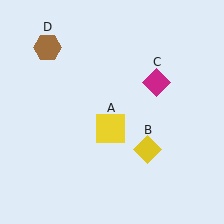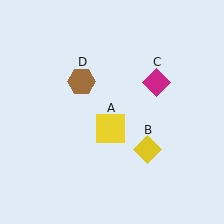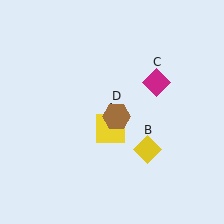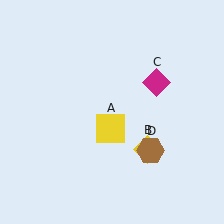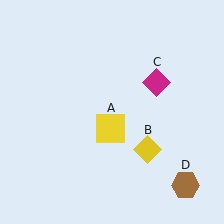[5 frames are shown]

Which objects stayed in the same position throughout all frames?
Yellow square (object A) and yellow diamond (object B) and magenta diamond (object C) remained stationary.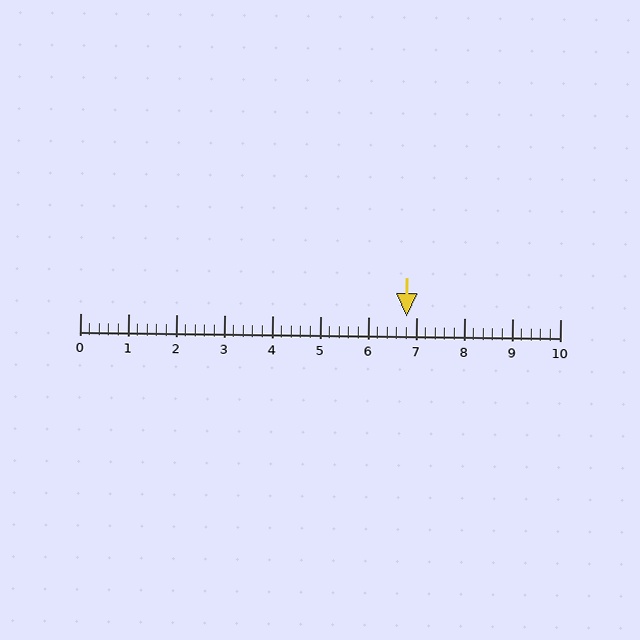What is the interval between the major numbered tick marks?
The major tick marks are spaced 1 units apart.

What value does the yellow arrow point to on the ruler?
The yellow arrow points to approximately 6.8.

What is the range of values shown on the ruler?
The ruler shows values from 0 to 10.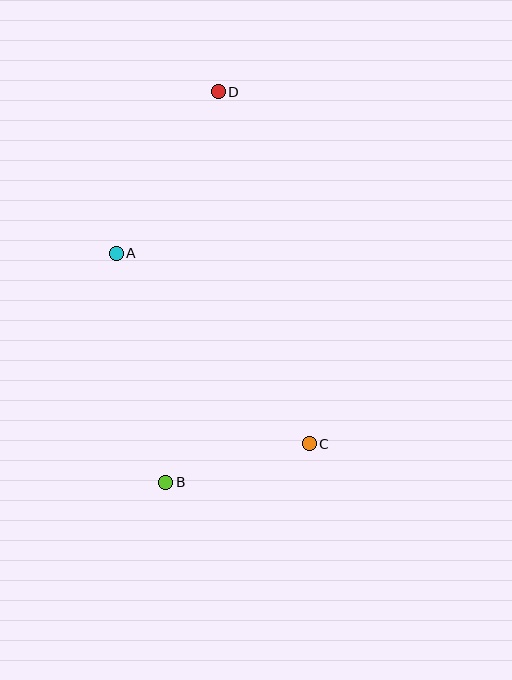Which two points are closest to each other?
Points B and C are closest to each other.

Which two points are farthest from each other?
Points B and D are farthest from each other.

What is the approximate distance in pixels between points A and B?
The distance between A and B is approximately 234 pixels.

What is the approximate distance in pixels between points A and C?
The distance between A and C is approximately 271 pixels.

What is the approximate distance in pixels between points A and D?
The distance between A and D is approximately 191 pixels.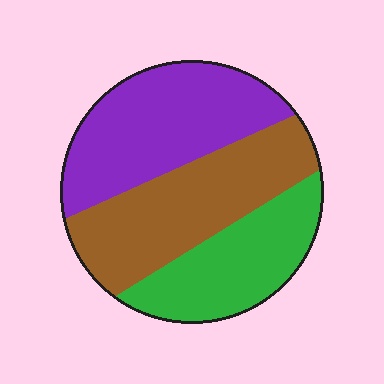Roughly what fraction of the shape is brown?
Brown covers 36% of the shape.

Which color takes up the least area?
Green, at roughly 25%.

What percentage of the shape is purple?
Purple takes up about three eighths (3/8) of the shape.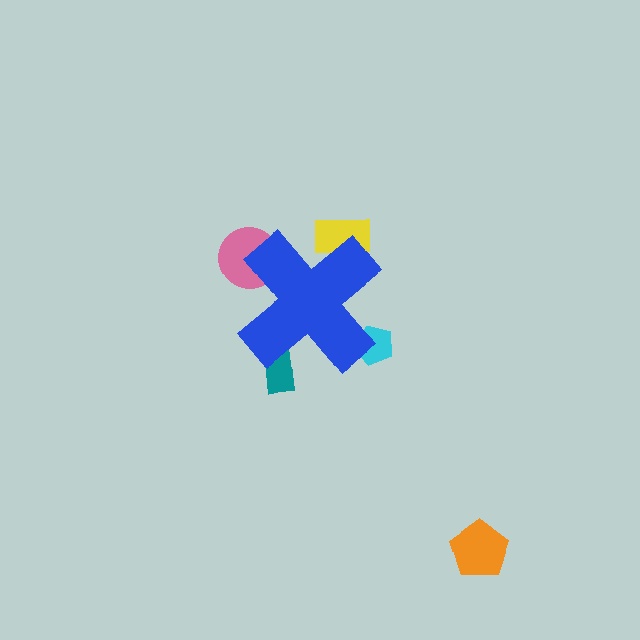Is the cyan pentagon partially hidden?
Yes, the cyan pentagon is partially hidden behind the blue cross.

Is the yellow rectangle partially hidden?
Yes, the yellow rectangle is partially hidden behind the blue cross.